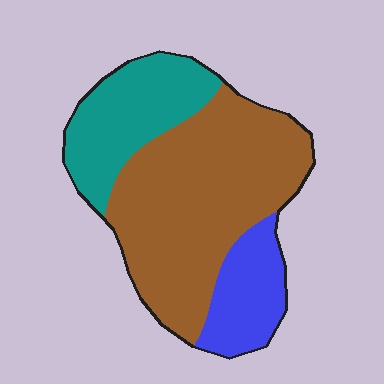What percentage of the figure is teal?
Teal takes up about one quarter (1/4) of the figure.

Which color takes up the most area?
Brown, at roughly 60%.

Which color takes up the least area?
Blue, at roughly 15%.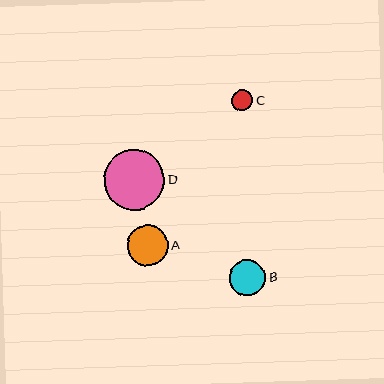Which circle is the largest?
Circle D is the largest with a size of approximately 61 pixels.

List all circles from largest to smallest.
From largest to smallest: D, A, B, C.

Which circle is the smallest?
Circle C is the smallest with a size of approximately 21 pixels.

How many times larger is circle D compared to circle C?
Circle D is approximately 2.9 times the size of circle C.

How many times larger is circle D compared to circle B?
Circle D is approximately 1.7 times the size of circle B.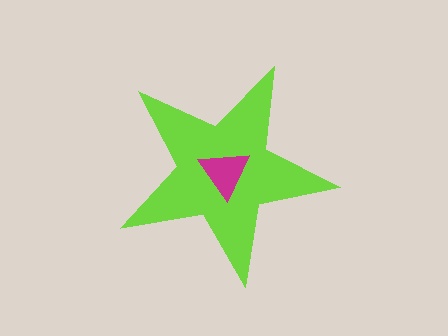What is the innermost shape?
The magenta triangle.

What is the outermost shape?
The lime star.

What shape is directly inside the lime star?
The magenta triangle.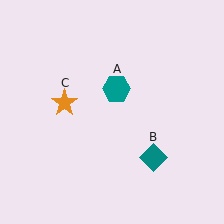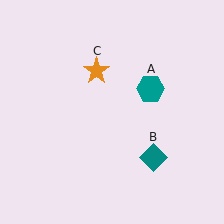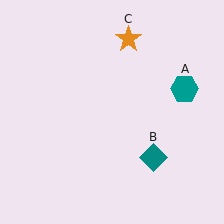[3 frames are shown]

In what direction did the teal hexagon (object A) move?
The teal hexagon (object A) moved right.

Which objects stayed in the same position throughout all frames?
Teal diamond (object B) remained stationary.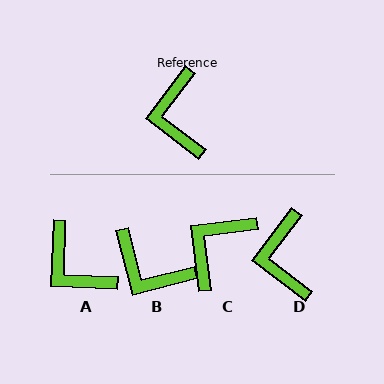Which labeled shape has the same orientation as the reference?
D.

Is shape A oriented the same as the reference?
No, it is off by about 35 degrees.